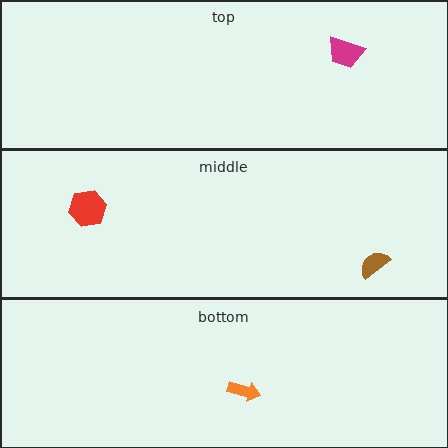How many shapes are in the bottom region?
1.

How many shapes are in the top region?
1.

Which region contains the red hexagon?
The middle region.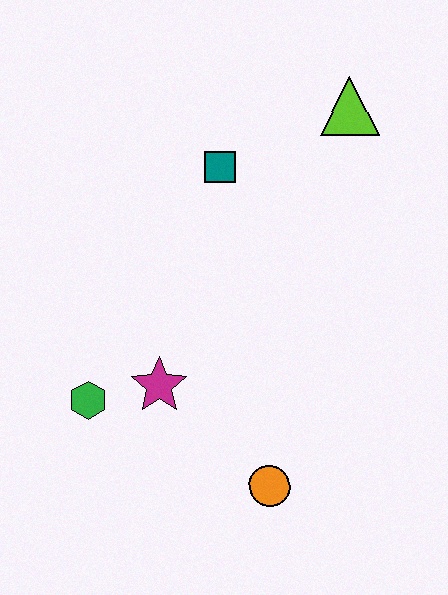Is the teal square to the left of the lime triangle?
Yes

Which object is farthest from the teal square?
The orange circle is farthest from the teal square.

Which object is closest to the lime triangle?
The teal square is closest to the lime triangle.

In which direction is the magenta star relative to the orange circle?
The magenta star is to the left of the orange circle.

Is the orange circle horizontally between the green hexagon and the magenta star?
No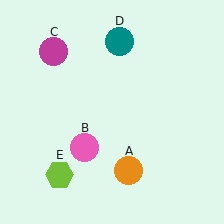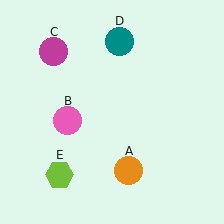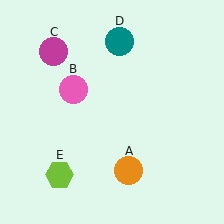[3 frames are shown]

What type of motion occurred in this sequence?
The pink circle (object B) rotated clockwise around the center of the scene.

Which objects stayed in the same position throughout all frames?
Orange circle (object A) and magenta circle (object C) and teal circle (object D) and lime hexagon (object E) remained stationary.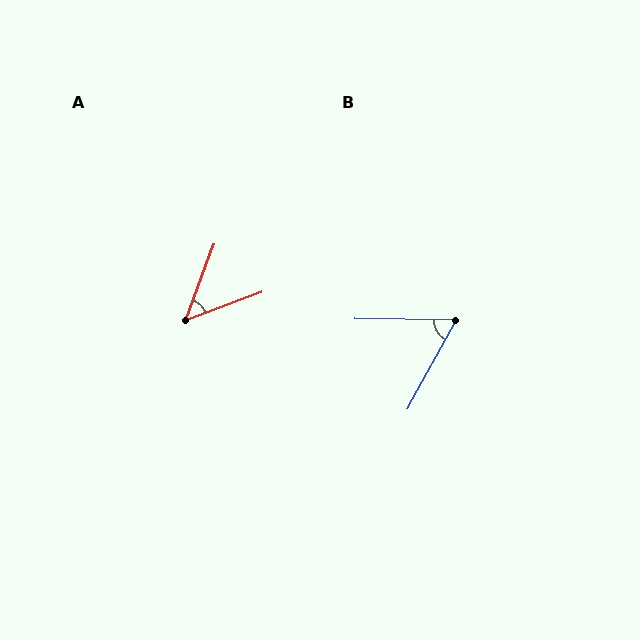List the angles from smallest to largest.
A (49°), B (62°).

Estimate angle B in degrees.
Approximately 62 degrees.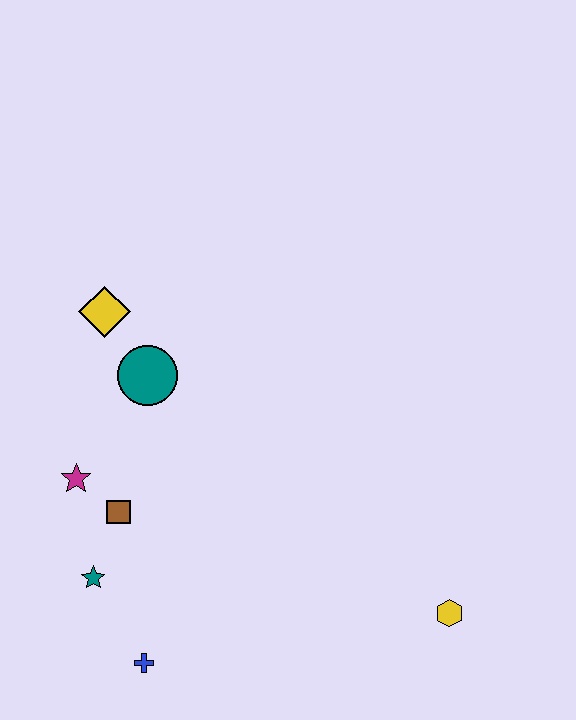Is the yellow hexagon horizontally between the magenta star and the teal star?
No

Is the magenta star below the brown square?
No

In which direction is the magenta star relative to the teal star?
The magenta star is above the teal star.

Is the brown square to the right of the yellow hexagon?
No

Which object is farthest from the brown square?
The yellow hexagon is farthest from the brown square.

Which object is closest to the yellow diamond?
The teal circle is closest to the yellow diamond.